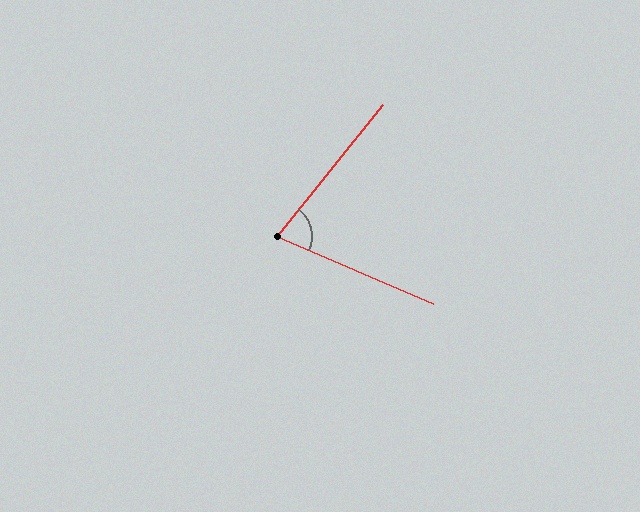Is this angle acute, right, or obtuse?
It is acute.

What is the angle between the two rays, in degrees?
Approximately 75 degrees.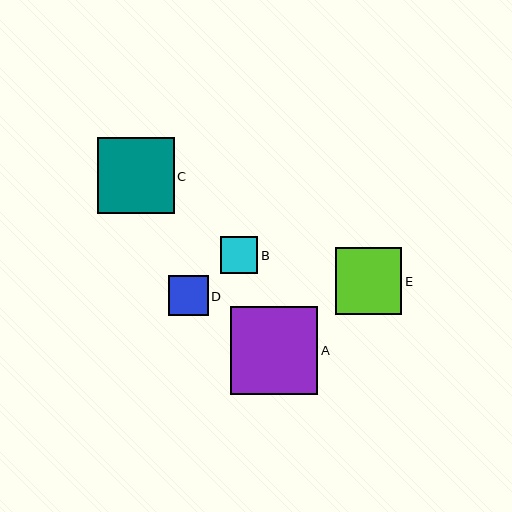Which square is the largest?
Square A is the largest with a size of approximately 87 pixels.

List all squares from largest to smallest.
From largest to smallest: A, C, E, D, B.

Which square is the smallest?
Square B is the smallest with a size of approximately 37 pixels.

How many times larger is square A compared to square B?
Square A is approximately 2.4 times the size of square B.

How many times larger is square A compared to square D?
Square A is approximately 2.2 times the size of square D.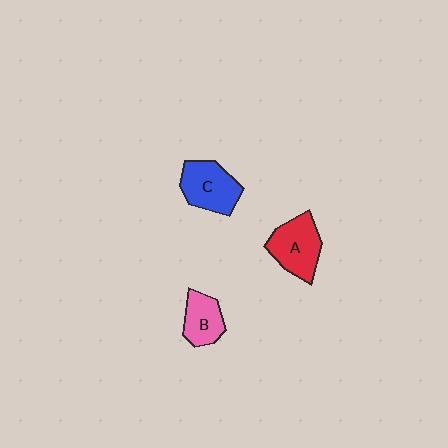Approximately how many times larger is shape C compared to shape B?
Approximately 1.4 times.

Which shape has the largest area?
Shape A (red).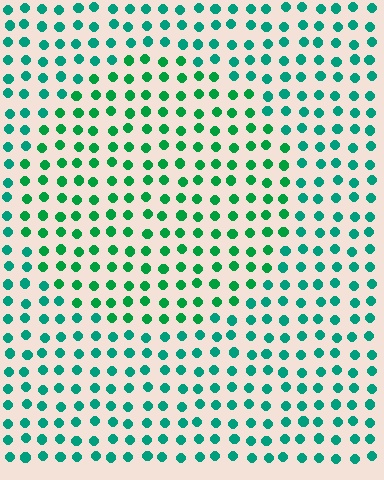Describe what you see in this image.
The image is filled with small teal elements in a uniform arrangement. A circle-shaped region is visible where the elements are tinted to a slightly different hue, forming a subtle color boundary.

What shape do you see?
I see a circle.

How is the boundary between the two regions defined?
The boundary is defined purely by a slight shift in hue (about 24 degrees). Spacing, size, and orientation are identical on both sides.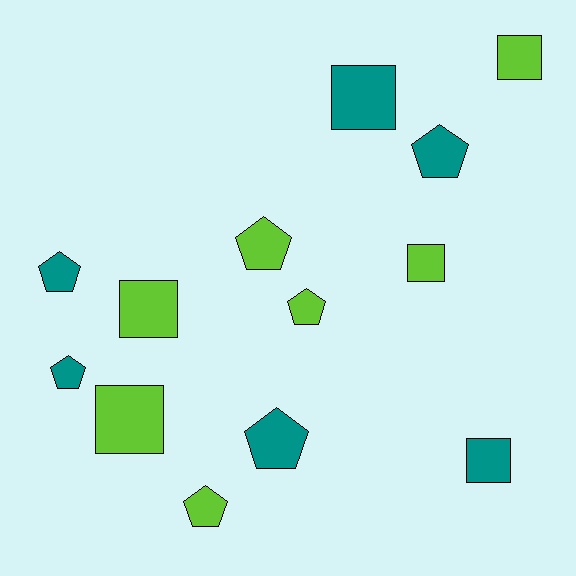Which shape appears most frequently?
Pentagon, with 7 objects.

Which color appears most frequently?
Lime, with 7 objects.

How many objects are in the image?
There are 13 objects.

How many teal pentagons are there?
There are 4 teal pentagons.